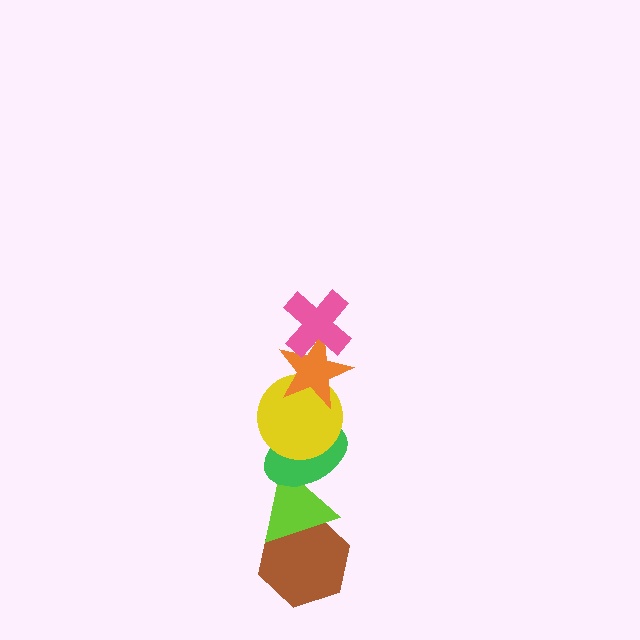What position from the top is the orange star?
The orange star is 2nd from the top.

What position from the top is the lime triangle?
The lime triangle is 5th from the top.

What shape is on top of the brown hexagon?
The lime triangle is on top of the brown hexagon.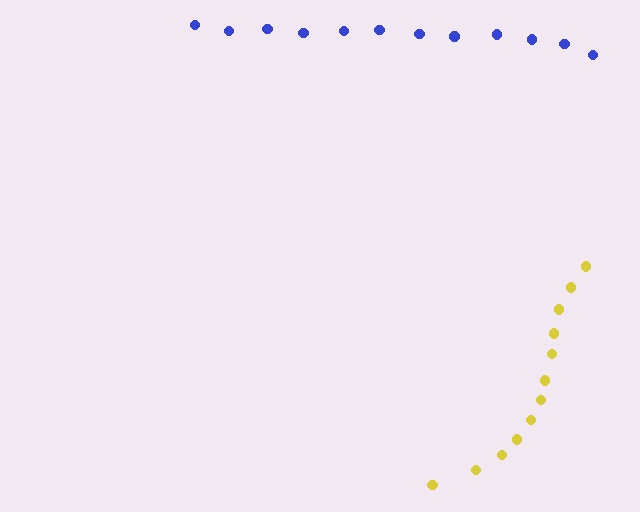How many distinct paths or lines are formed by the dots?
There are 2 distinct paths.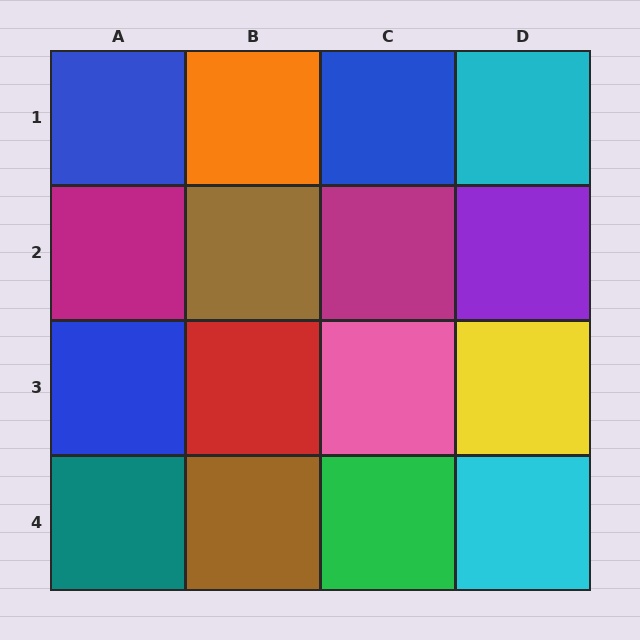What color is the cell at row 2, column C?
Magenta.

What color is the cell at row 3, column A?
Blue.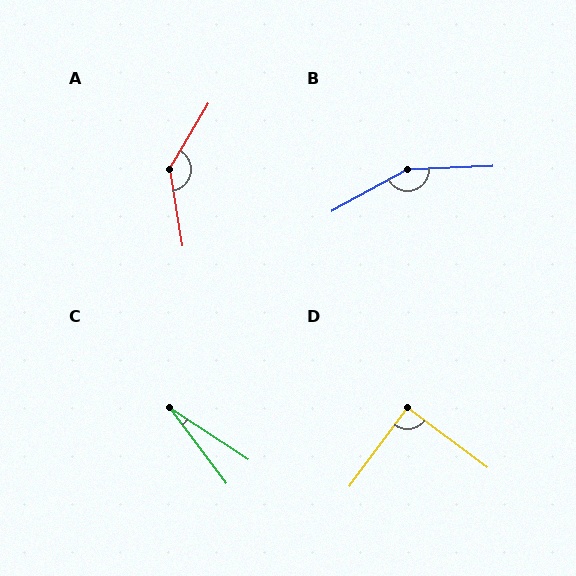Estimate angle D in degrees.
Approximately 90 degrees.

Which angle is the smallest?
C, at approximately 20 degrees.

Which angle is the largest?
B, at approximately 154 degrees.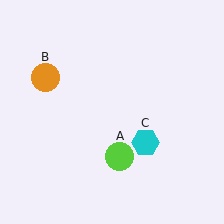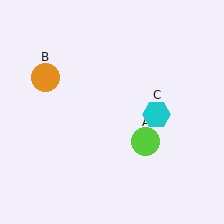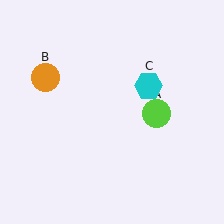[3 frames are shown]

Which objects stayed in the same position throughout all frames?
Orange circle (object B) remained stationary.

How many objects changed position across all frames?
2 objects changed position: lime circle (object A), cyan hexagon (object C).